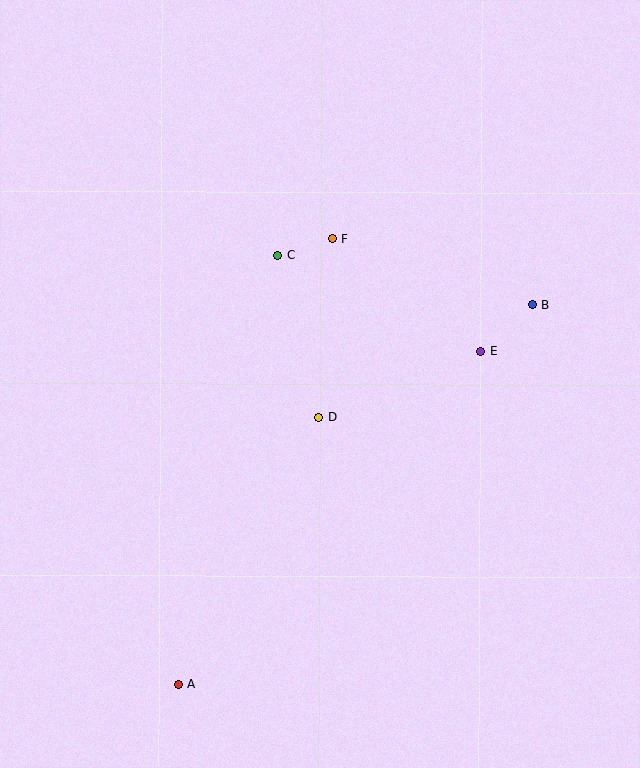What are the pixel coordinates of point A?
Point A is at (178, 685).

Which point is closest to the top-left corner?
Point C is closest to the top-left corner.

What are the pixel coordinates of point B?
Point B is at (532, 305).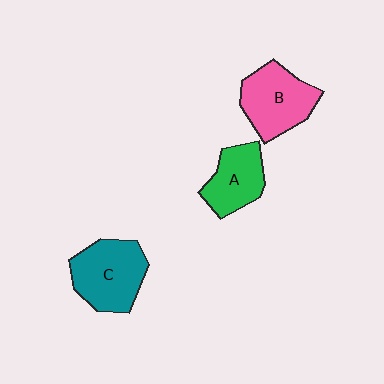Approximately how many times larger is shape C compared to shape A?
Approximately 1.4 times.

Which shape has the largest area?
Shape C (teal).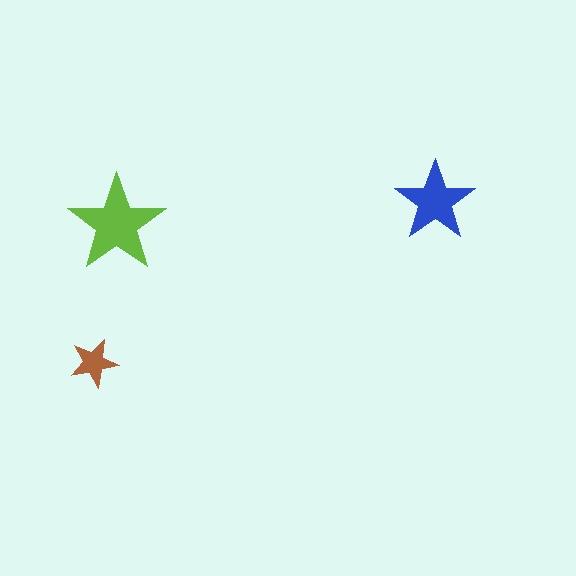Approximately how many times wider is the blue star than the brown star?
About 1.5 times wider.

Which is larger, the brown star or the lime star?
The lime one.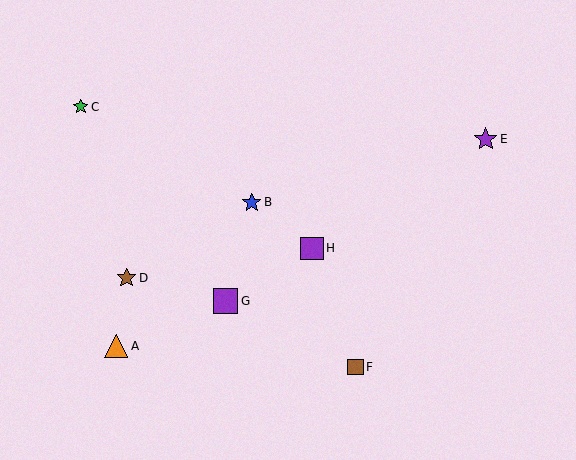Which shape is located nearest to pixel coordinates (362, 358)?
The brown square (labeled F) at (355, 367) is nearest to that location.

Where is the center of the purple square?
The center of the purple square is at (226, 301).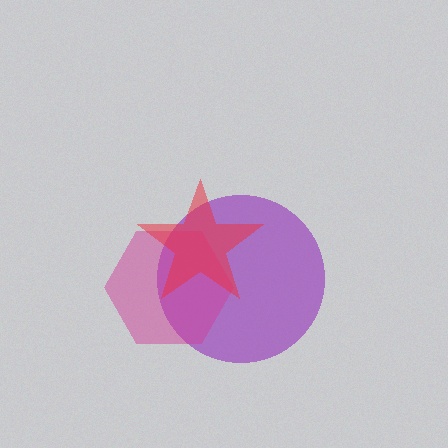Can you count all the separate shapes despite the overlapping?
Yes, there are 3 separate shapes.